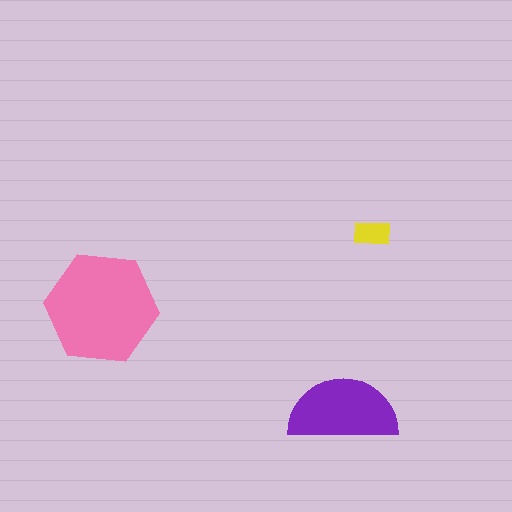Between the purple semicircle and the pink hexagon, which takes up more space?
The pink hexagon.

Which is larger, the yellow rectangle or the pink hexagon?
The pink hexagon.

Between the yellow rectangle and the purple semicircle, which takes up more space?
The purple semicircle.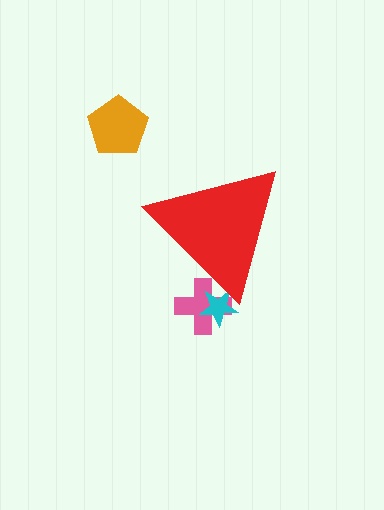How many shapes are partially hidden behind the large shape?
2 shapes are partially hidden.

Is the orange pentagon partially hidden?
No, the orange pentagon is fully visible.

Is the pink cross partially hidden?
Yes, the pink cross is partially hidden behind the red triangle.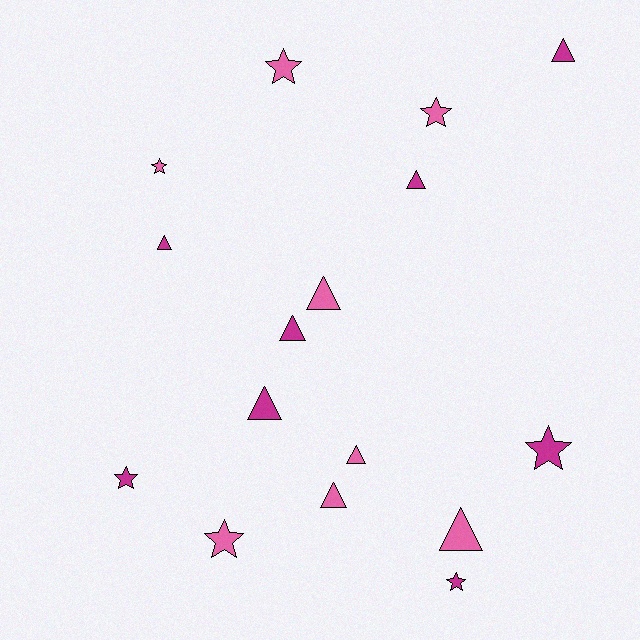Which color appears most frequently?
Magenta, with 8 objects.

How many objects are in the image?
There are 16 objects.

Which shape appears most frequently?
Triangle, with 9 objects.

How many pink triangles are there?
There are 4 pink triangles.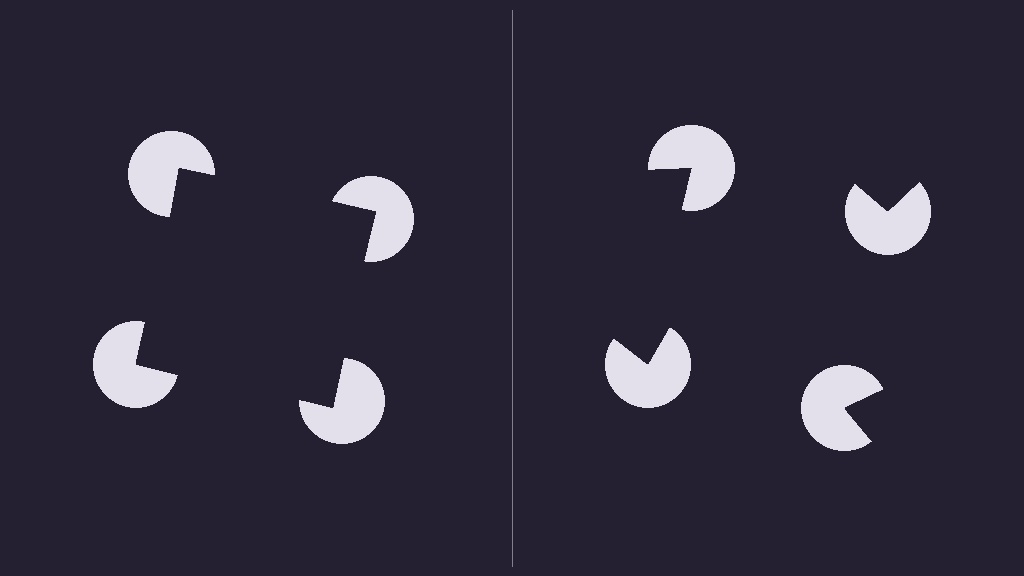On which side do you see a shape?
An illusory square appears on the left side. On the right side the wedge cuts are rotated, so no coherent shape forms.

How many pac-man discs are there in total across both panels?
8 — 4 on each side.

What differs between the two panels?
The pac-man discs are positioned identically on both sides; only the wedge orientations differ. On the left they align to a square; on the right they are misaligned.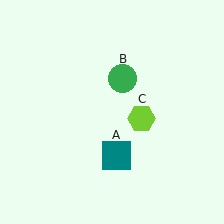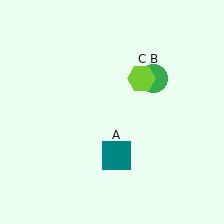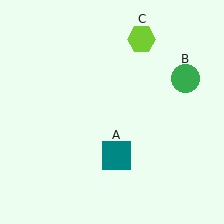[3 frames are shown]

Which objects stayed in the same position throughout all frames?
Teal square (object A) remained stationary.